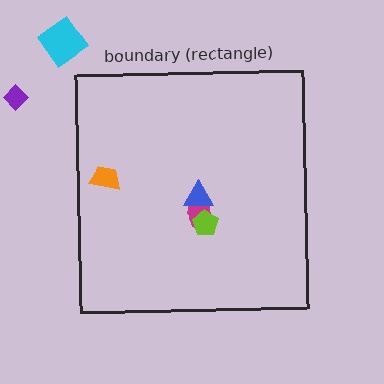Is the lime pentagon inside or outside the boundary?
Inside.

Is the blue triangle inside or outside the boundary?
Inside.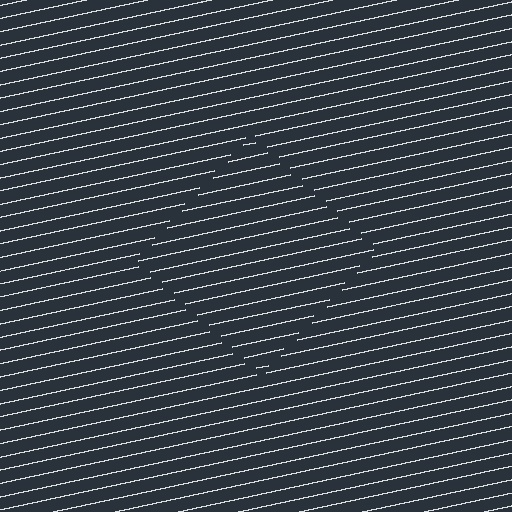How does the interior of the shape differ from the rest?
The interior of the shape contains the same grating, shifted by half a period — the contour is defined by the phase discontinuity where line-ends from the inner and outer gratings abut.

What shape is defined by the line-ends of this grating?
An illusory square. The interior of the shape contains the same grating, shifted by half a period — the contour is defined by the phase discontinuity where line-ends from the inner and outer gratings abut.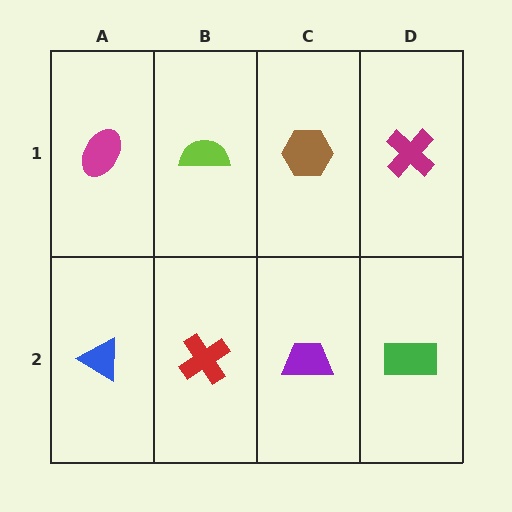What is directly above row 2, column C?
A brown hexagon.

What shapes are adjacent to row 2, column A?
A magenta ellipse (row 1, column A), a red cross (row 2, column B).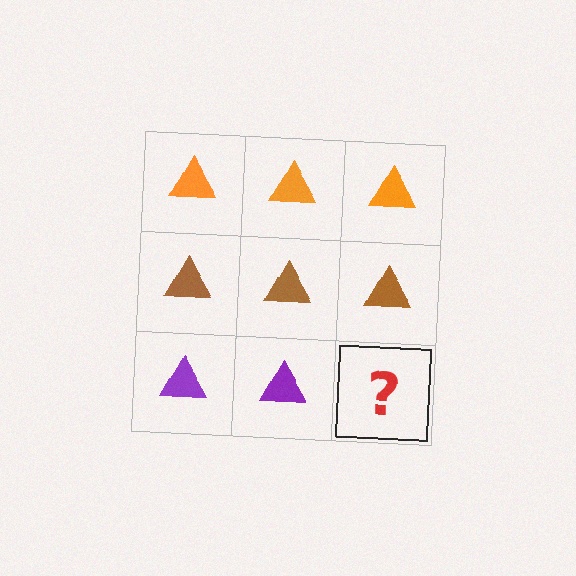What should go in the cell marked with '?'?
The missing cell should contain a purple triangle.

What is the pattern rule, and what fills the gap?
The rule is that each row has a consistent color. The gap should be filled with a purple triangle.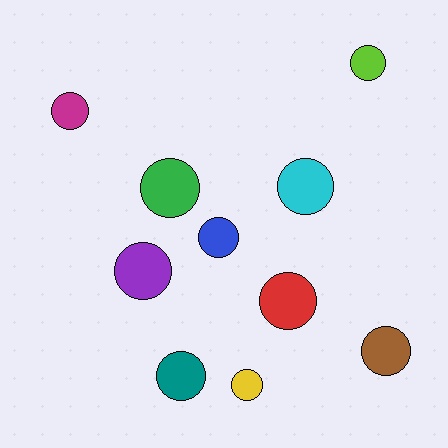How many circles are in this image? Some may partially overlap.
There are 10 circles.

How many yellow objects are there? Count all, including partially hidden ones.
There is 1 yellow object.